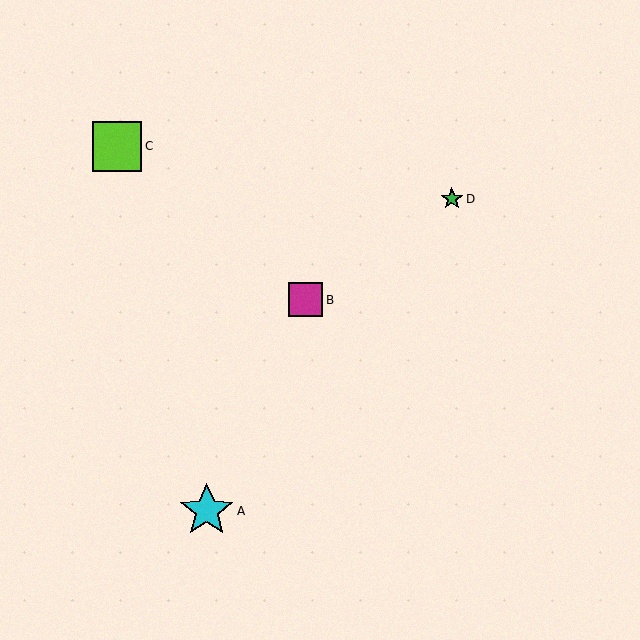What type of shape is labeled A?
Shape A is a cyan star.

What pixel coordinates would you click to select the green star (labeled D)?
Click at (452, 199) to select the green star D.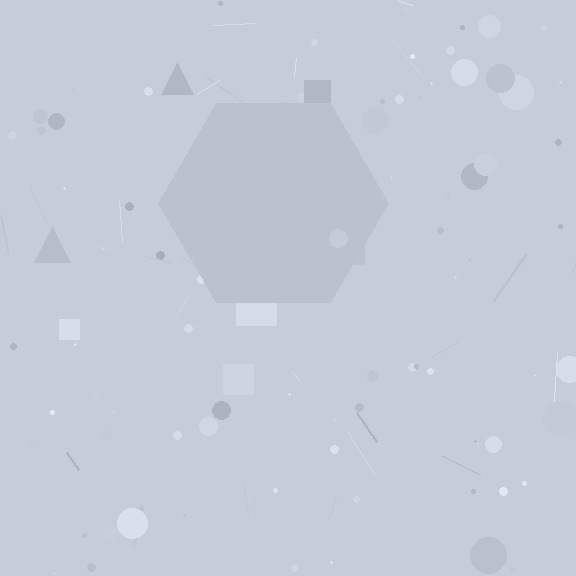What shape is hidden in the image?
A hexagon is hidden in the image.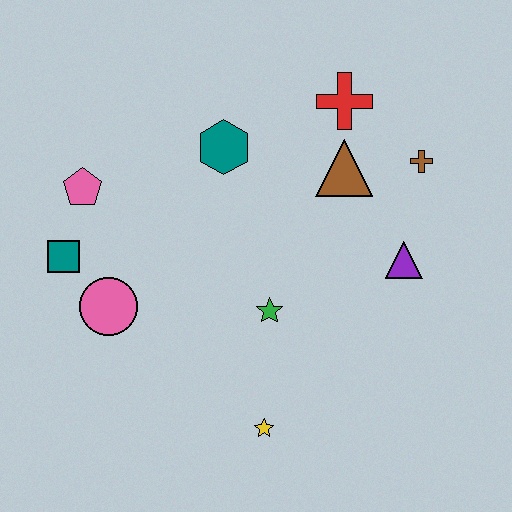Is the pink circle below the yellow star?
No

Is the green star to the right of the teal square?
Yes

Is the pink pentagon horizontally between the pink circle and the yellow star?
No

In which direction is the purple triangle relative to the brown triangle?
The purple triangle is below the brown triangle.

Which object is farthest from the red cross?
The yellow star is farthest from the red cross.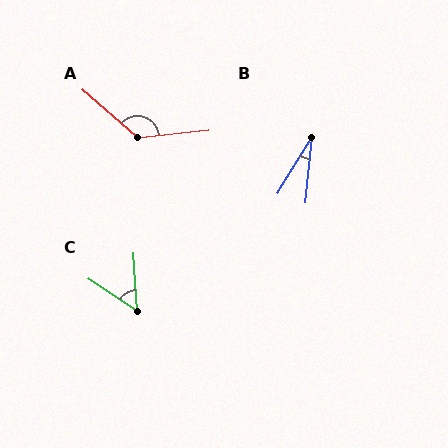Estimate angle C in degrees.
Approximately 53 degrees.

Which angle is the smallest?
B, at approximately 26 degrees.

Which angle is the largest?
A, at approximately 133 degrees.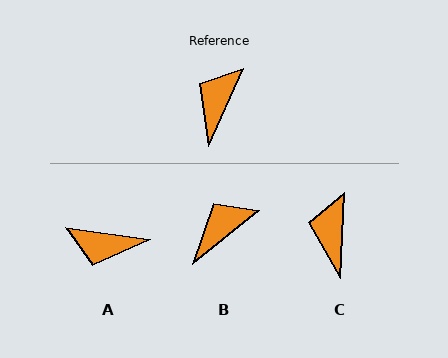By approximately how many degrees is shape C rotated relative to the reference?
Approximately 21 degrees counter-clockwise.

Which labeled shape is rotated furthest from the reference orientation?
A, about 106 degrees away.